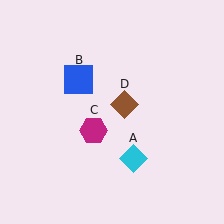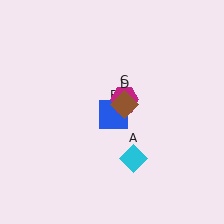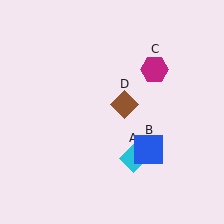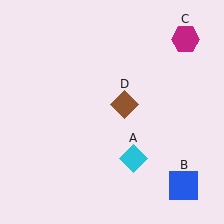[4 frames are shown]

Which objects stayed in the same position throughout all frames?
Cyan diamond (object A) and brown diamond (object D) remained stationary.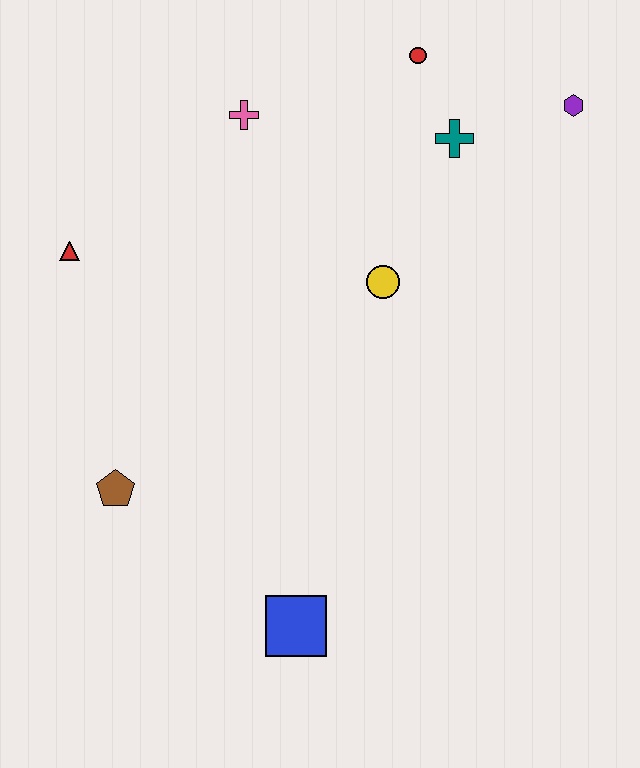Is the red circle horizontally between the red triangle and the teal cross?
Yes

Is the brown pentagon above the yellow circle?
No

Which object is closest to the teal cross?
The red circle is closest to the teal cross.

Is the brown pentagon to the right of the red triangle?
Yes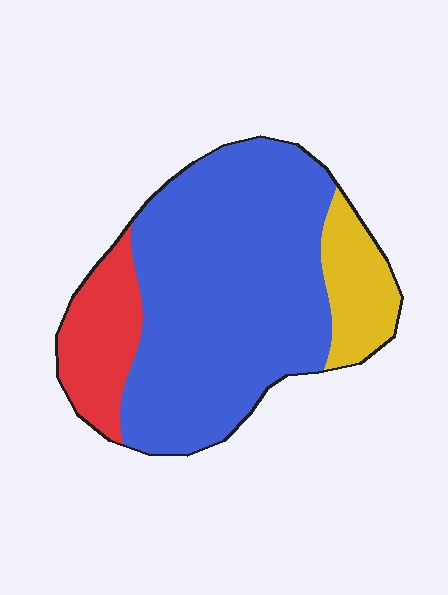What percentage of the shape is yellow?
Yellow takes up less than a sixth of the shape.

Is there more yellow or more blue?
Blue.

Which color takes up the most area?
Blue, at roughly 70%.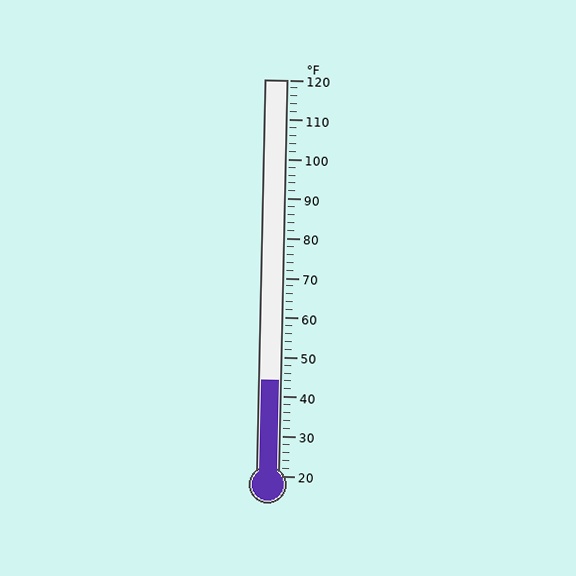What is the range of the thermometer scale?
The thermometer scale ranges from 20°F to 120°F.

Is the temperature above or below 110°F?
The temperature is below 110°F.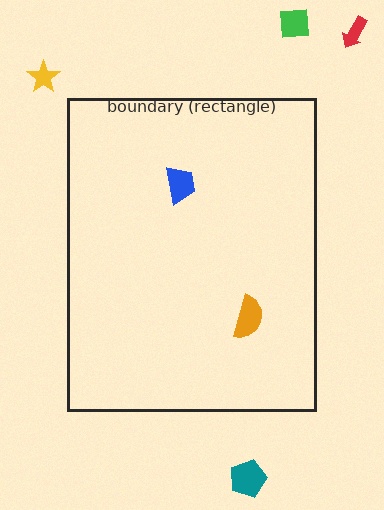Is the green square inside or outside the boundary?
Outside.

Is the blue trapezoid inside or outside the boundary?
Inside.